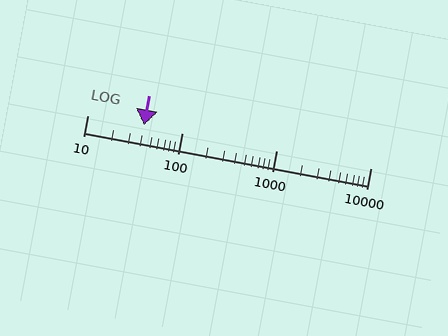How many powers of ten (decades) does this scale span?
The scale spans 3 decades, from 10 to 10000.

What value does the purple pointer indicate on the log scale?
The pointer indicates approximately 40.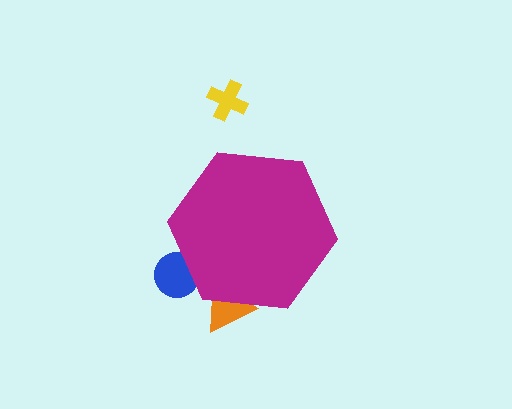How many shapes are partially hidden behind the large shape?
2 shapes are partially hidden.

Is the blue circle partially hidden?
Yes, the blue circle is partially hidden behind the magenta hexagon.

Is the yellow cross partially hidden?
No, the yellow cross is fully visible.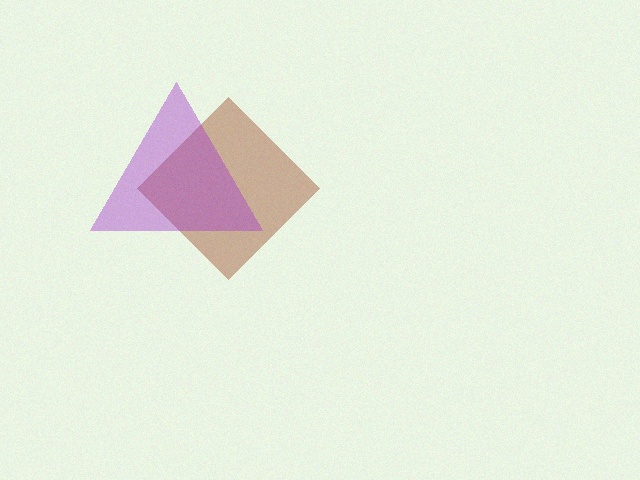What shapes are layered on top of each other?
The layered shapes are: a brown diamond, a purple triangle.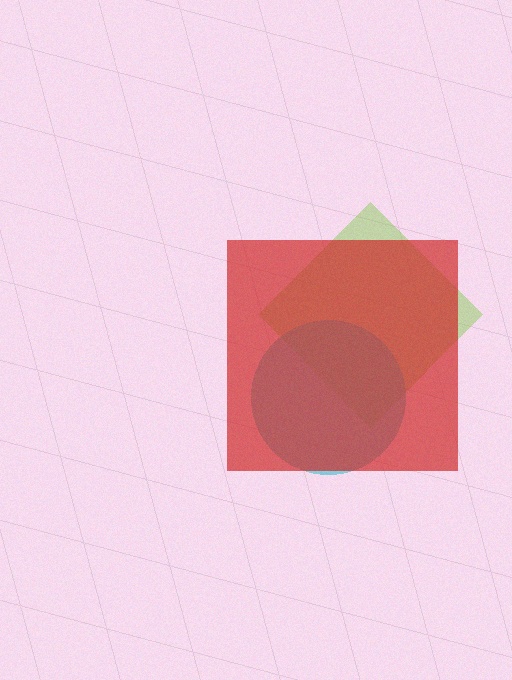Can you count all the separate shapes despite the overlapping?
Yes, there are 3 separate shapes.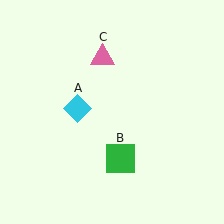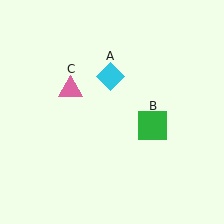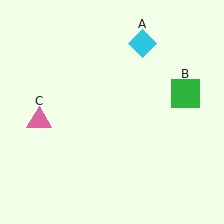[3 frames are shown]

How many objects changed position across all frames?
3 objects changed position: cyan diamond (object A), green square (object B), pink triangle (object C).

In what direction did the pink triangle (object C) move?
The pink triangle (object C) moved down and to the left.